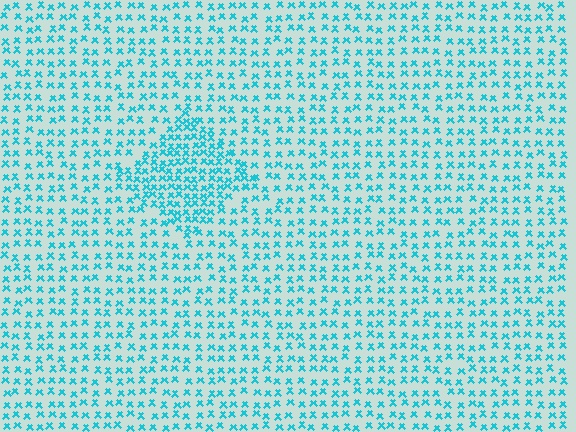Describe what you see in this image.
The image contains small cyan elements arranged at two different densities. A diamond-shaped region is visible where the elements are more densely packed than the surrounding area.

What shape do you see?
I see a diamond.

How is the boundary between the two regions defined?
The boundary is defined by a change in element density (approximately 1.9x ratio). All elements are the same color, size, and shape.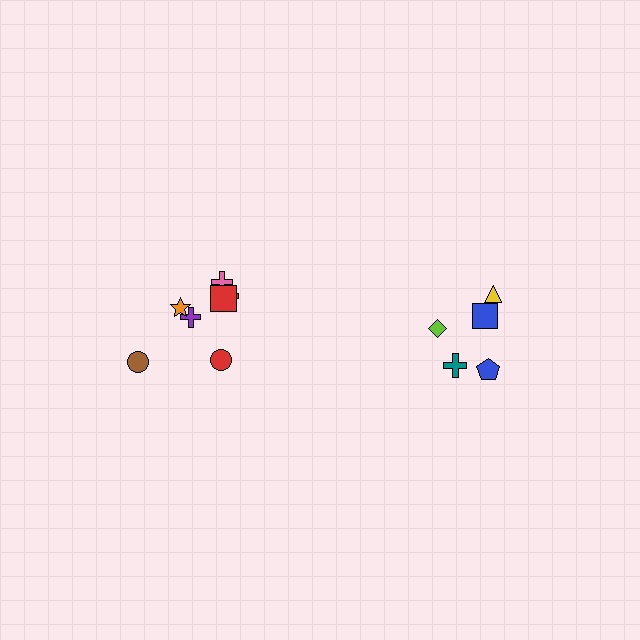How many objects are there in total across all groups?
There are 12 objects.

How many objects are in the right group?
There are 5 objects.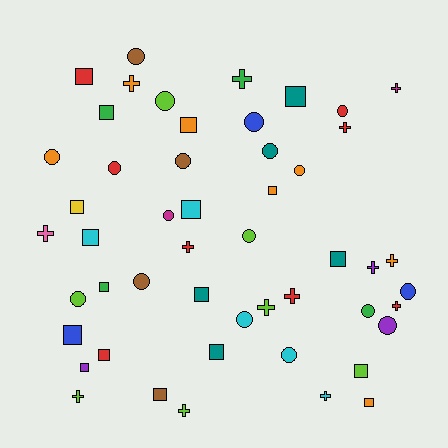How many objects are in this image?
There are 50 objects.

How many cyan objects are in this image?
There are 5 cyan objects.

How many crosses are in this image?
There are 14 crosses.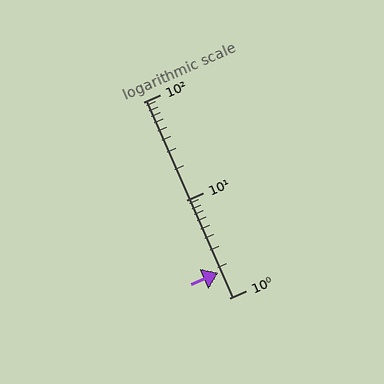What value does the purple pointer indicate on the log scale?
The pointer indicates approximately 1.8.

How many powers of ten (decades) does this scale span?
The scale spans 2 decades, from 1 to 100.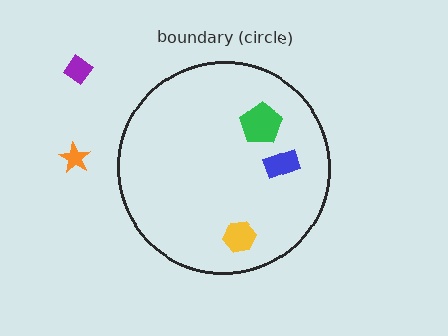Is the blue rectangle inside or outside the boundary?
Inside.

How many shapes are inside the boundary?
3 inside, 2 outside.